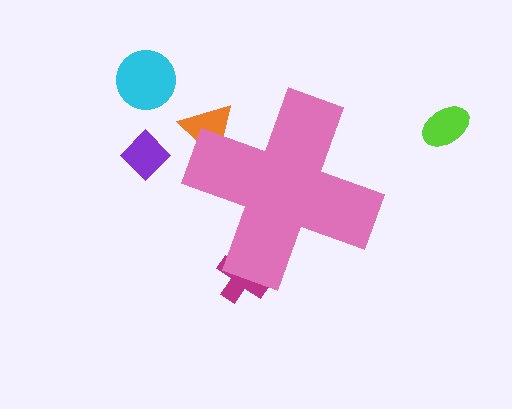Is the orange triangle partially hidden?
Yes, the orange triangle is partially hidden behind the pink cross.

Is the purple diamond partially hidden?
No, the purple diamond is fully visible.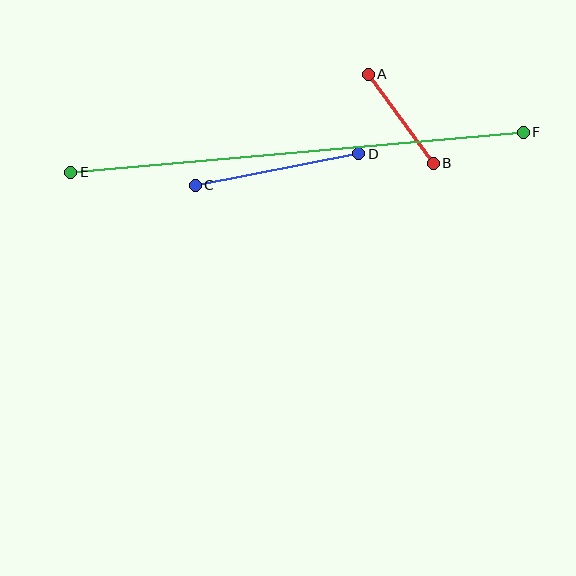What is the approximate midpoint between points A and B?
The midpoint is at approximately (401, 119) pixels.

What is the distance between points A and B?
The distance is approximately 110 pixels.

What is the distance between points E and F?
The distance is approximately 454 pixels.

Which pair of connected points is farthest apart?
Points E and F are farthest apart.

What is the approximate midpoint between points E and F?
The midpoint is at approximately (297, 152) pixels.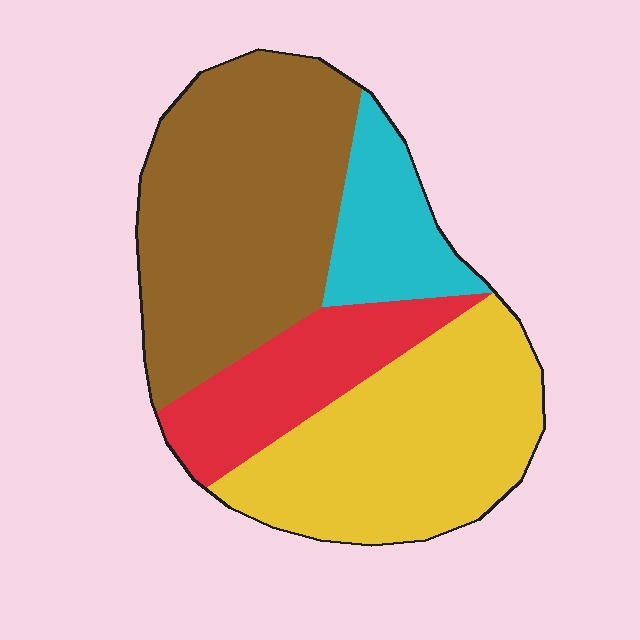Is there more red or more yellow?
Yellow.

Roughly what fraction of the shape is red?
Red takes up less than a sixth of the shape.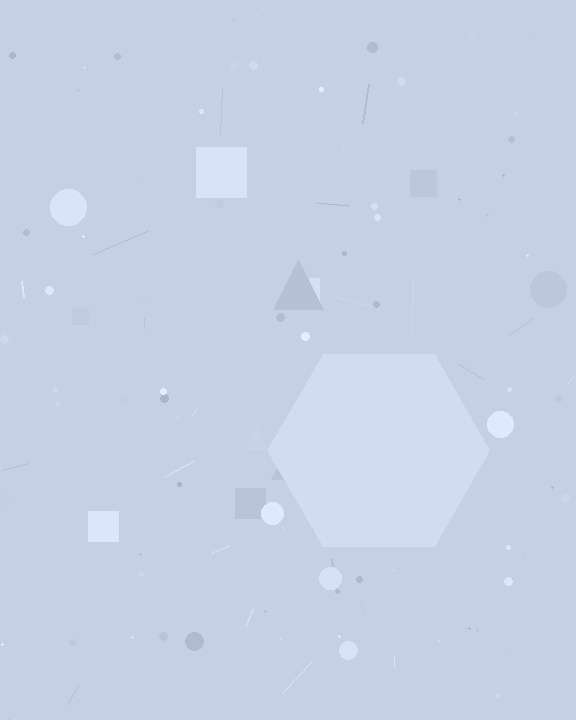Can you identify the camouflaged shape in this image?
The camouflaged shape is a hexagon.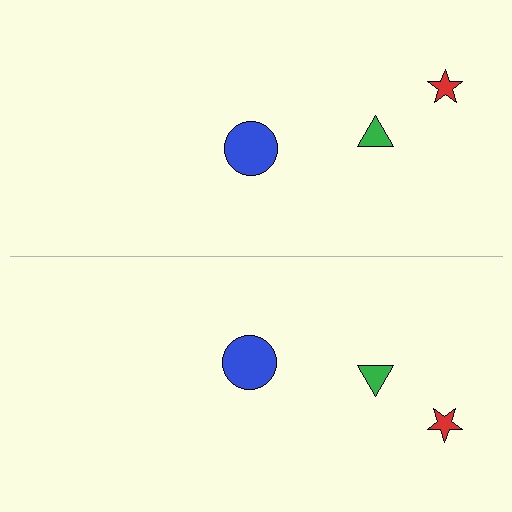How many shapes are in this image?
There are 6 shapes in this image.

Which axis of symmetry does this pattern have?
The pattern has a horizontal axis of symmetry running through the center of the image.